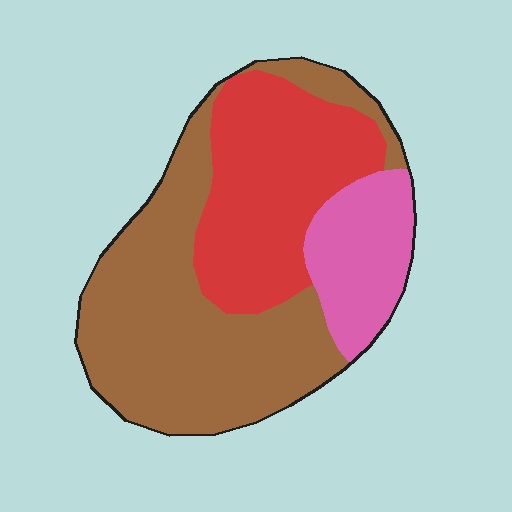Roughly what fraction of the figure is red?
Red takes up about one third (1/3) of the figure.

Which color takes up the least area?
Pink, at roughly 15%.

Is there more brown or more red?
Brown.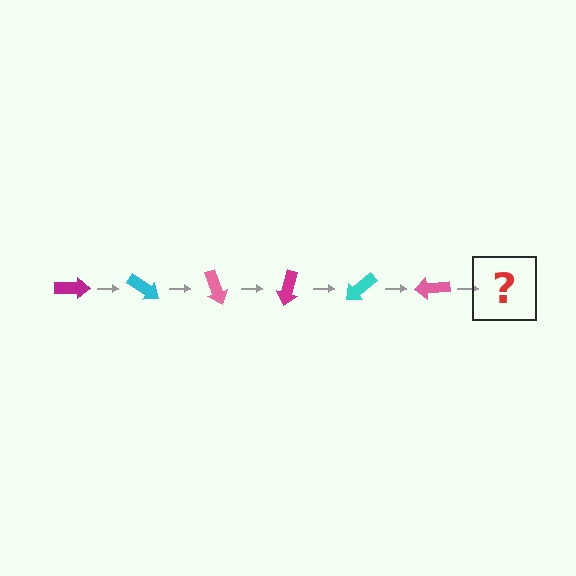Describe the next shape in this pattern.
It should be a magenta arrow, rotated 210 degrees from the start.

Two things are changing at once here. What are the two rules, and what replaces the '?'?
The two rules are that it rotates 35 degrees each step and the color cycles through magenta, cyan, and pink. The '?' should be a magenta arrow, rotated 210 degrees from the start.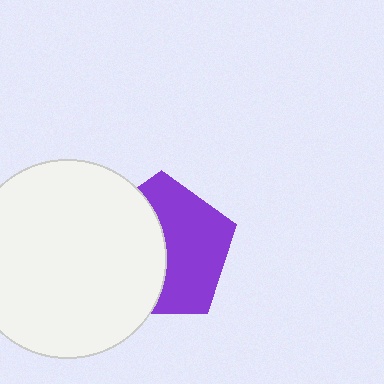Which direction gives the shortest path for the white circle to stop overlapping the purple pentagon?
Moving left gives the shortest separation.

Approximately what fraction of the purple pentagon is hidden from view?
Roughly 47% of the purple pentagon is hidden behind the white circle.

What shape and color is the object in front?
The object in front is a white circle.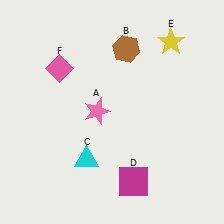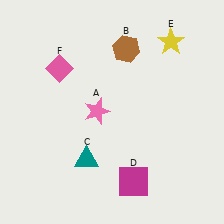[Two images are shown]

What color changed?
The triangle (C) changed from cyan in Image 1 to teal in Image 2.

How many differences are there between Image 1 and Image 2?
There is 1 difference between the two images.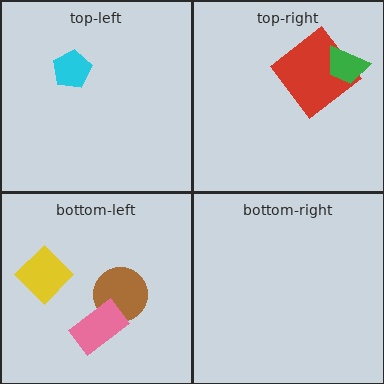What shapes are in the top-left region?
The cyan pentagon.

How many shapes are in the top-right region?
2.